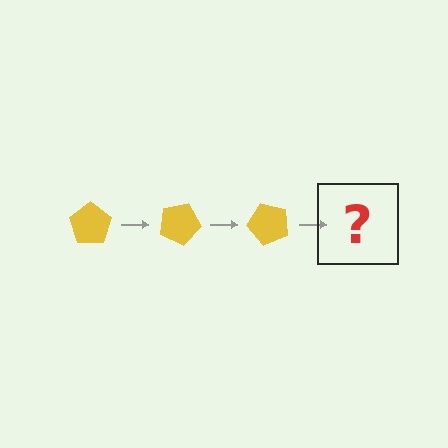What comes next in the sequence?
The next element should be a yellow pentagon rotated 75 degrees.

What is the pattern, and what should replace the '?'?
The pattern is that the pentagon rotates 25 degrees each step. The '?' should be a yellow pentagon rotated 75 degrees.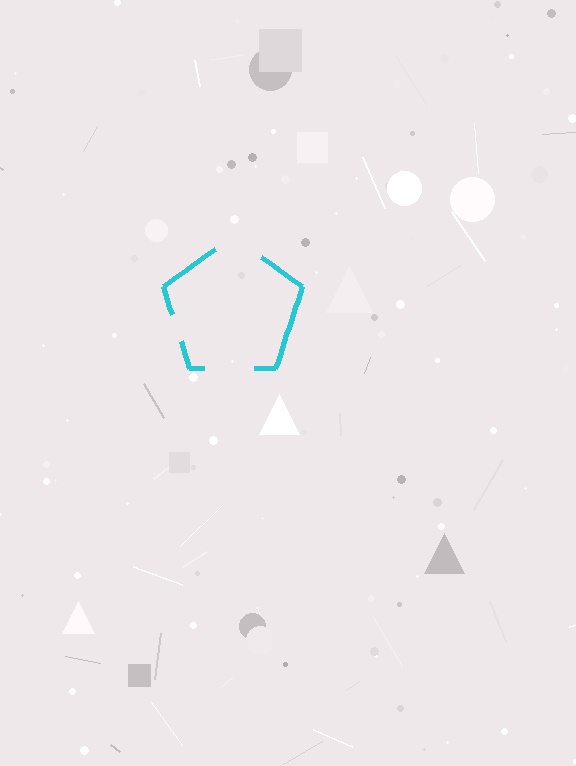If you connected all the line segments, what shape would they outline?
They would outline a pentagon.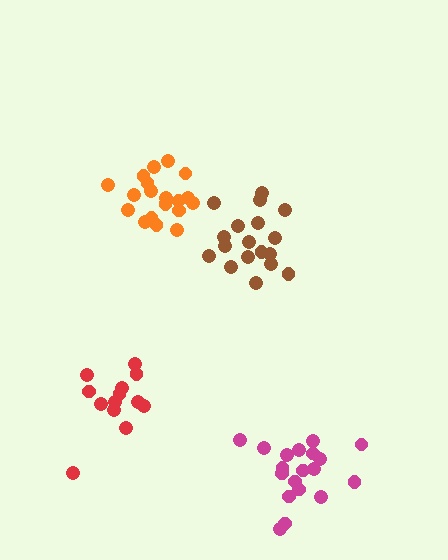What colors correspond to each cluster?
The clusters are colored: brown, magenta, orange, red.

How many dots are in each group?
Group 1: 18 dots, Group 2: 19 dots, Group 3: 19 dots, Group 4: 13 dots (69 total).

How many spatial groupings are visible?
There are 4 spatial groupings.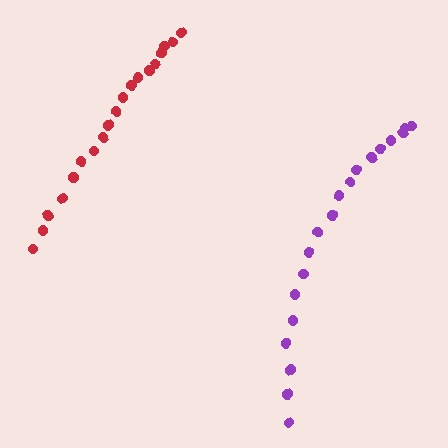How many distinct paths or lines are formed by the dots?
There are 2 distinct paths.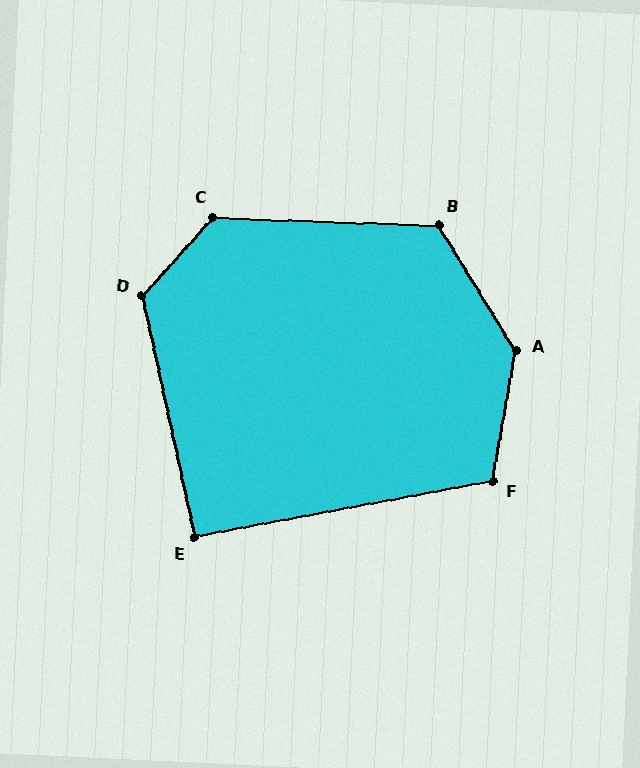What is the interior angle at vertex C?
Approximately 130 degrees (obtuse).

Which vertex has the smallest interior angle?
E, at approximately 92 degrees.